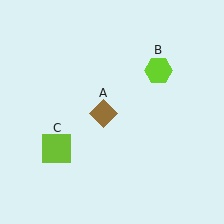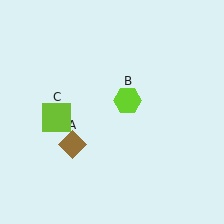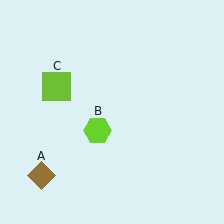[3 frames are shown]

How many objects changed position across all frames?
3 objects changed position: brown diamond (object A), lime hexagon (object B), lime square (object C).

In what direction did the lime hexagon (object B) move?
The lime hexagon (object B) moved down and to the left.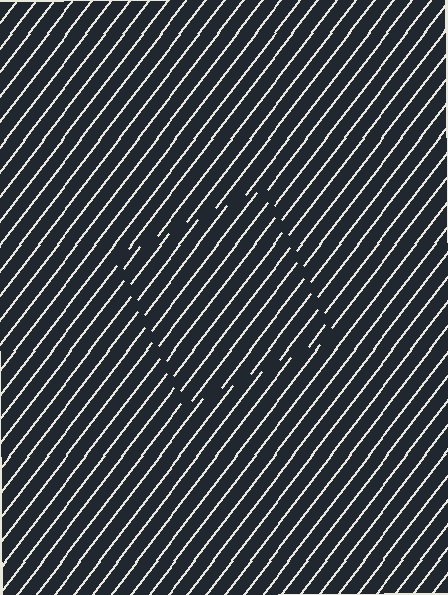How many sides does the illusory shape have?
4 sides — the line-ends trace a square.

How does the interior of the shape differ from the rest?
The interior of the shape contains the same grating, shifted by half a period — the contour is defined by the phase discontinuity where line-ends from the inner and outer gratings abut.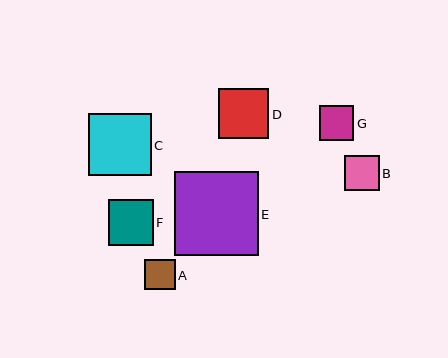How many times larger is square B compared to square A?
Square B is approximately 1.2 times the size of square A.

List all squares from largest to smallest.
From largest to smallest: E, C, D, F, B, G, A.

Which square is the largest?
Square E is the largest with a size of approximately 83 pixels.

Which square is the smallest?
Square A is the smallest with a size of approximately 30 pixels.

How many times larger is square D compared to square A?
Square D is approximately 1.6 times the size of square A.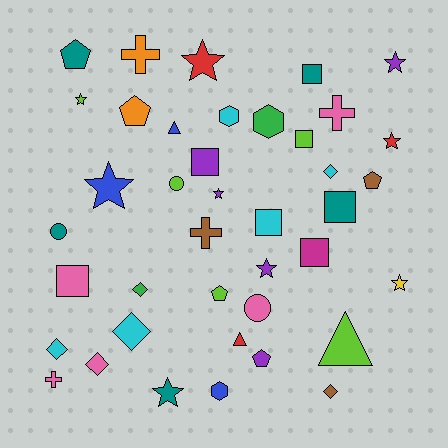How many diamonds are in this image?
There are 6 diamonds.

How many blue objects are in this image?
There are 3 blue objects.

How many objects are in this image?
There are 40 objects.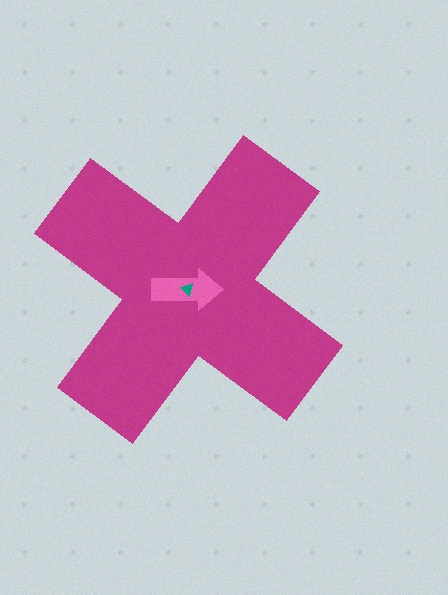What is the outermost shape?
The magenta cross.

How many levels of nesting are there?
3.